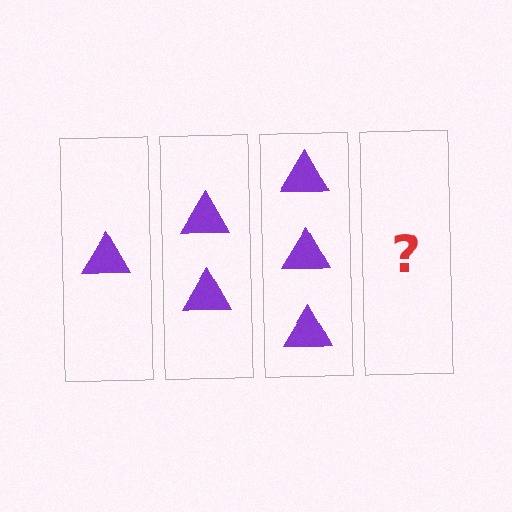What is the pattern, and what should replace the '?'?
The pattern is that each step adds one more triangle. The '?' should be 4 triangles.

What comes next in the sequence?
The next element should be 4 triangles.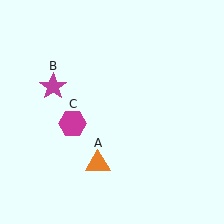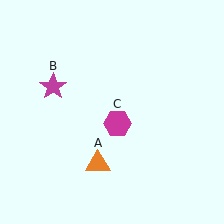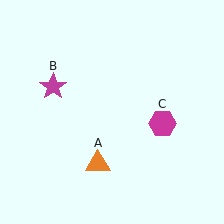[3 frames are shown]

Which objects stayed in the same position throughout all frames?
Orange triangle (object A) and magenta star (object B) remained stationary.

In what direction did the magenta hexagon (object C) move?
The magenta hexagon (object C) moved right.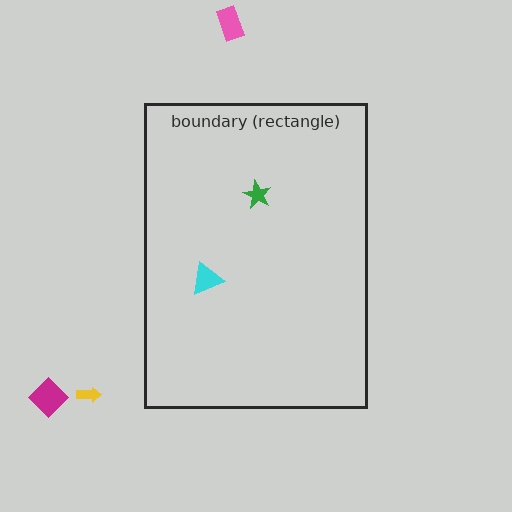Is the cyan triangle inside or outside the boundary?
Inside.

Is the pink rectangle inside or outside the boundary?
Outside.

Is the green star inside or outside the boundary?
Inside.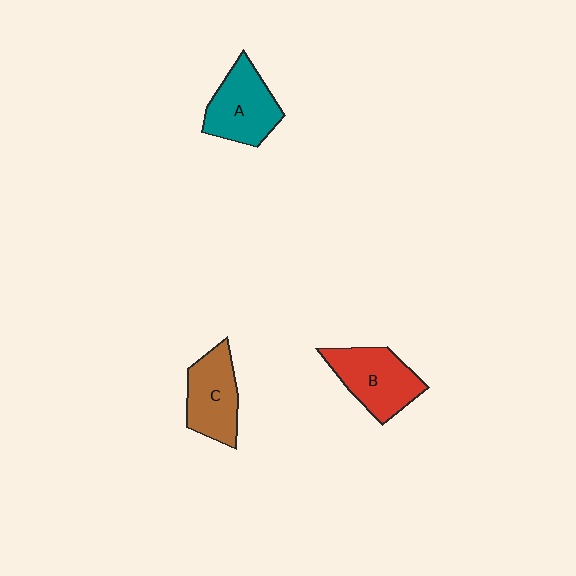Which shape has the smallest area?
Shape C (brown).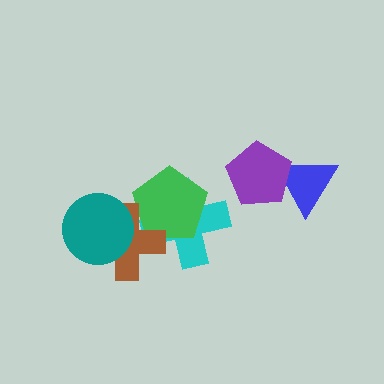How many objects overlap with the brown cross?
3 objects overlap with the brown cross.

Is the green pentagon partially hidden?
Yes, it is partially covered by another shape.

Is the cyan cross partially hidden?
Yes, it is partially covered by another shape.